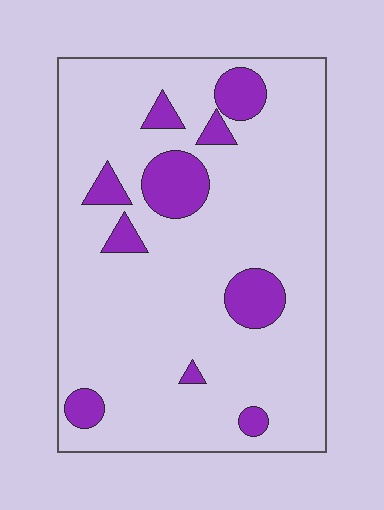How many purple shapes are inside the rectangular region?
10.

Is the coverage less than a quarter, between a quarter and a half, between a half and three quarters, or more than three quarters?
Less than a quarter.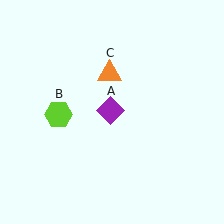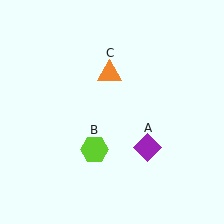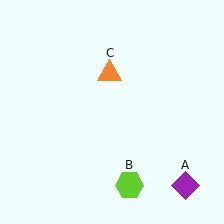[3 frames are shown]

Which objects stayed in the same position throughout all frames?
Orange triangle (object C) remained stationary.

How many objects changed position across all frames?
2 objects changed position: purple diamond (object A), lime hexagon (object B).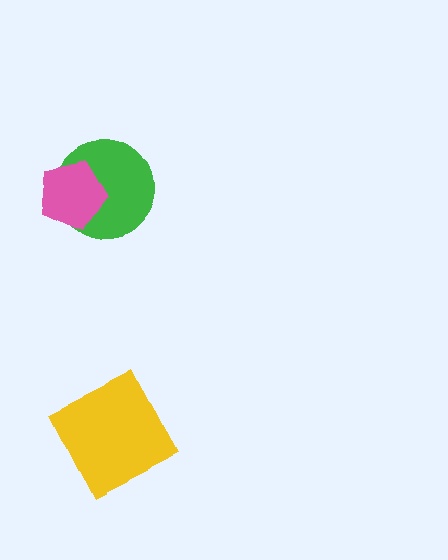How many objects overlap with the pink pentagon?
1 object overlaps with the pink pentagon.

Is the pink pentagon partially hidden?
No, no other shape covers it.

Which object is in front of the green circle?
The pink pentagon is in front of the green circle.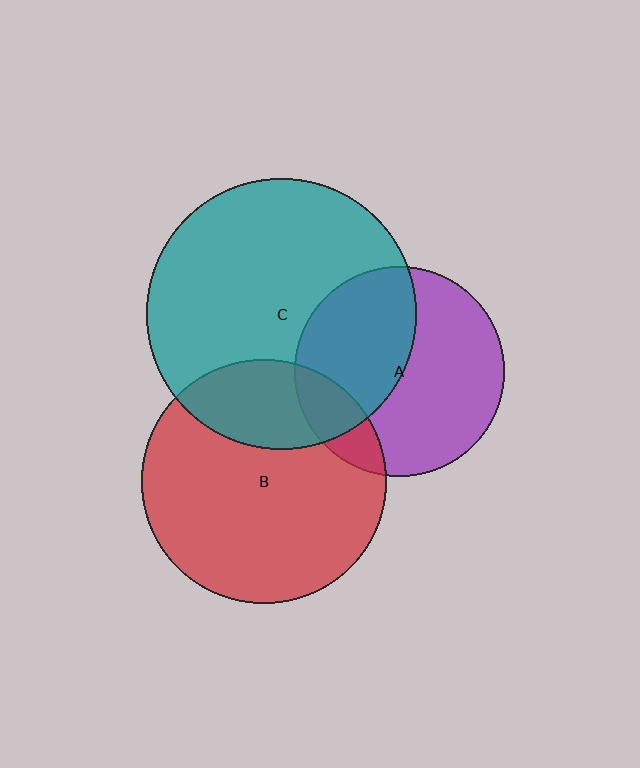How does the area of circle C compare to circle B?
Approximately 1.2 times.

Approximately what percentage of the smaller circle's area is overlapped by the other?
Approximately 15%.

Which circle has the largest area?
Circle C (teal).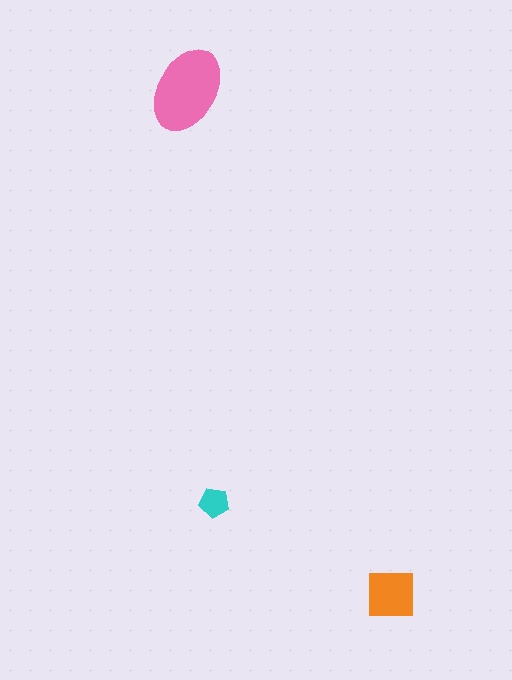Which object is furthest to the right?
The orange square is rightmost.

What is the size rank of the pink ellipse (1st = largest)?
1st.